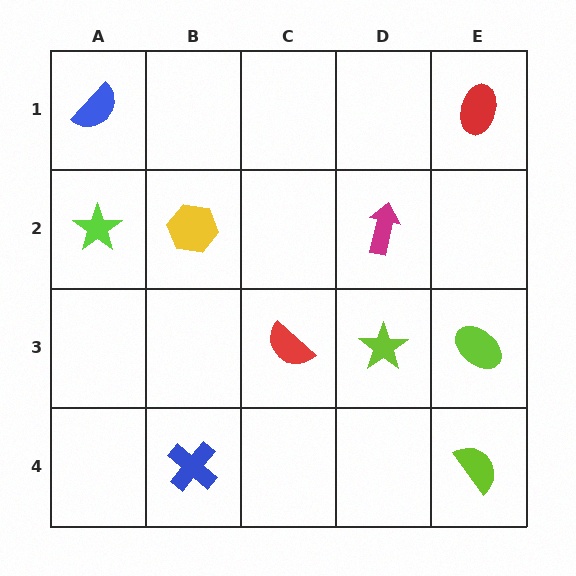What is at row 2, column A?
A lime star.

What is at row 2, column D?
A magenta arrow.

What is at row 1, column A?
A blue semicircle.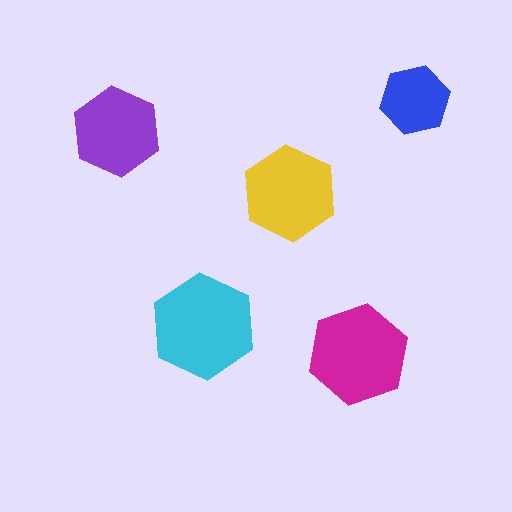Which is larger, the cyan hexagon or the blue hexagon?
The cyan one.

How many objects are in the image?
There are 5 objects in the image.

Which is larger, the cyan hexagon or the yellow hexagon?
The cyan one.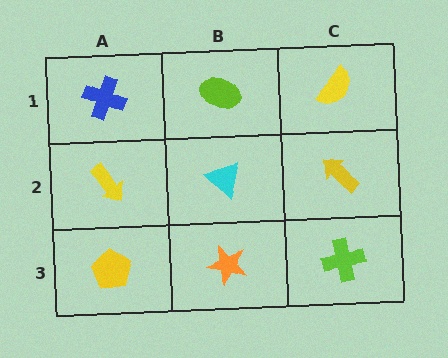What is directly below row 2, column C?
A lime cross.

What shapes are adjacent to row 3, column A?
A yellow arrow (row 2, column A), an orange star (row 3, column B).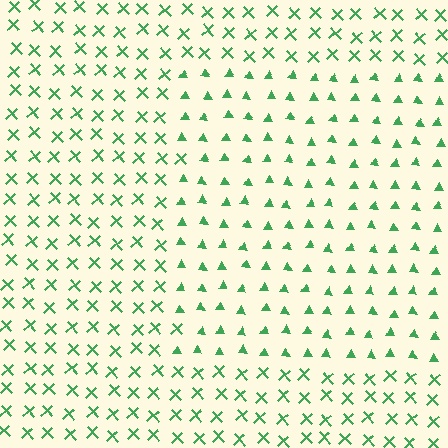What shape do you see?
I see a rectangle.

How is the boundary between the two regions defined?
The boundary is defined by a change in element shape: triangles inside vs. X marks outside. All elements share the same color and spacing.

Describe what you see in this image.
The image is filled with small green elements arranged in a uniform grid. A rectangle-shaped region contains triangles, while the surrounding area contains X marks. The boundary is defined purely by the change in element shape.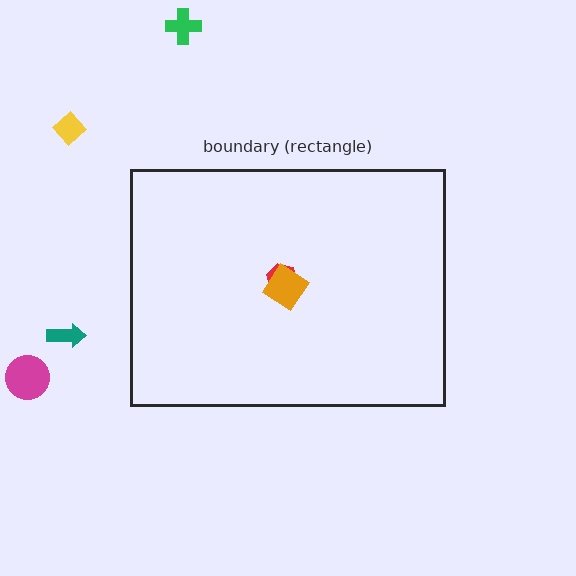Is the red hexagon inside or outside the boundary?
Inside.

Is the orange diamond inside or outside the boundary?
Inside.